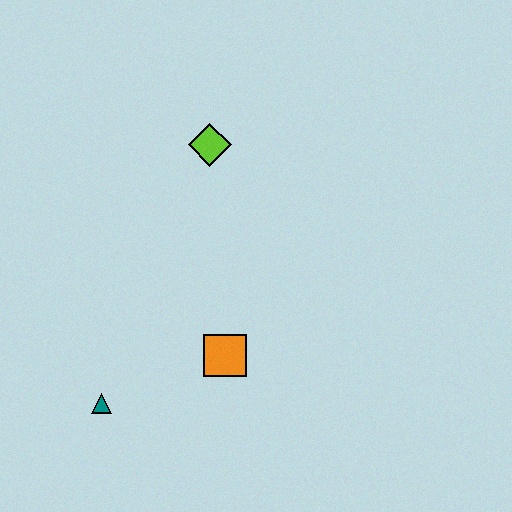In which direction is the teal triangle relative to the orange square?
The teal triangle is to the left of the orange square.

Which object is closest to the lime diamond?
The orange square is closest to the lime diamond.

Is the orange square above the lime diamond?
No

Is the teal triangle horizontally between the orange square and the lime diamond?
No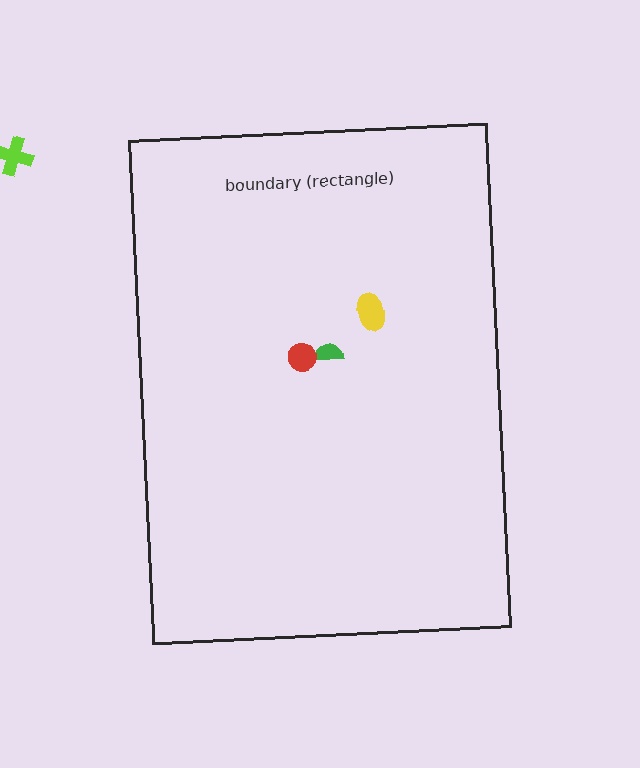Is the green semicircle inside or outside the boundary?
Inside.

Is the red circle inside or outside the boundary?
Inside.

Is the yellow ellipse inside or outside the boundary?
Inside.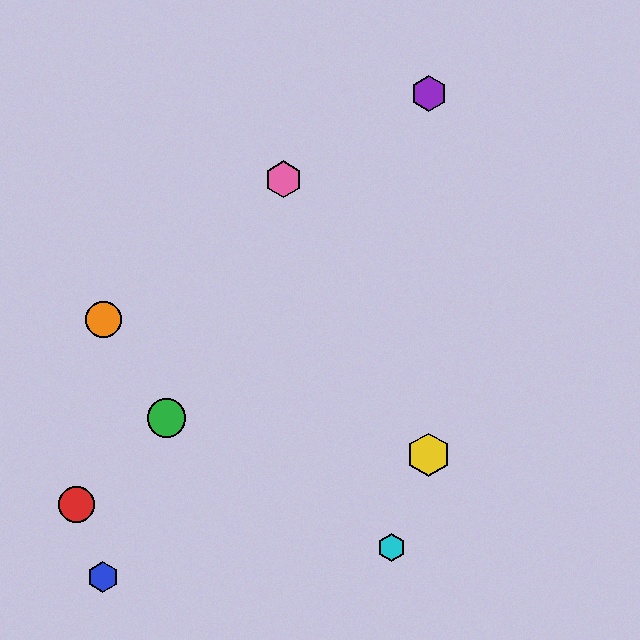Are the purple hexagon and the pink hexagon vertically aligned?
No, the purple hexagon is at x≈429 and the pink hexagon is at x≈284.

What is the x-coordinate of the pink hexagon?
The pink hexagon is at x≈284.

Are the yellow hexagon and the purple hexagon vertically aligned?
Yes, both are at x≈429.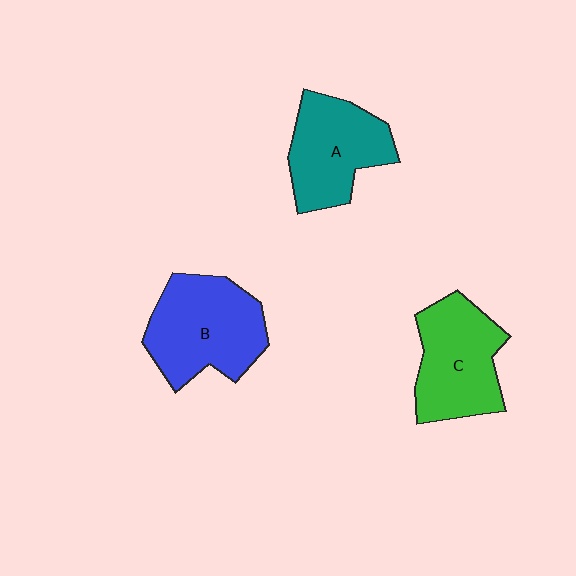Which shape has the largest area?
Shape B (blue).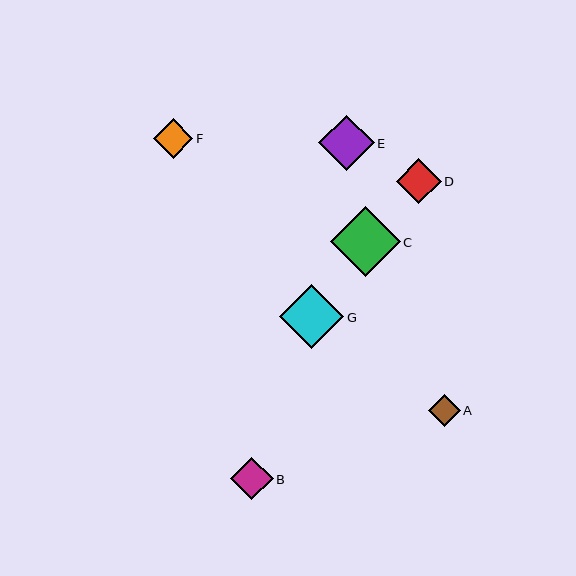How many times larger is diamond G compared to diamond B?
Diamond G is approximately 1.5 times the size of diamond B.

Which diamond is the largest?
Diamond C is the largest with a size of approximately 69 pixels.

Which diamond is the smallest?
Diamond A is the smallest with a size of approximately 32 pixels.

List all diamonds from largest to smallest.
From largest to smallest: C, G, E, D, B, F, A.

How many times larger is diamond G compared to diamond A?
Diamond G is approximately 2.0 times the size of diamond A.